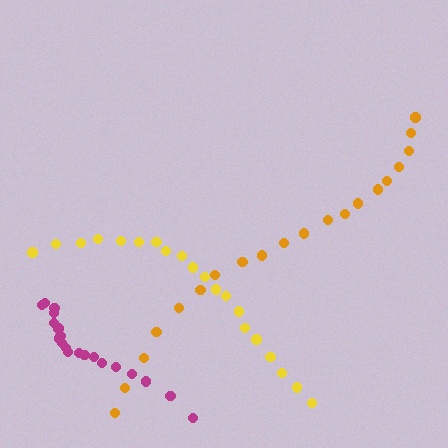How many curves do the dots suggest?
There are 3 distinct paths.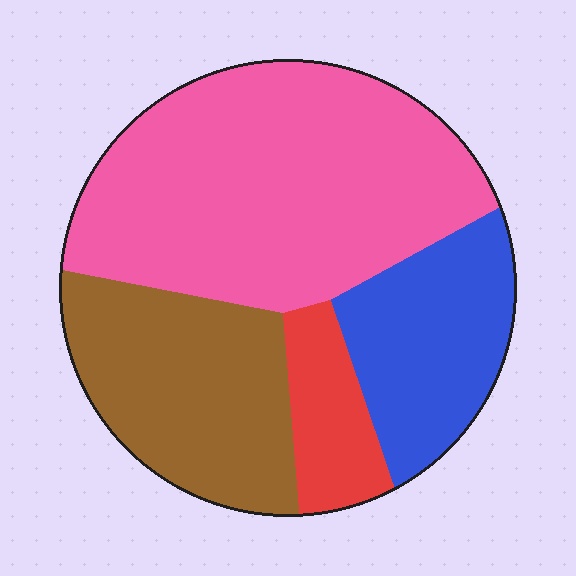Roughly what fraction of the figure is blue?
Blue takes up about one fifth (1/5) of the figure.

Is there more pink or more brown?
Pink.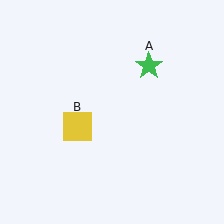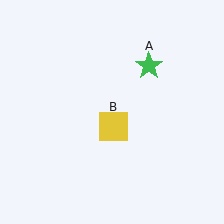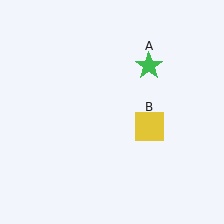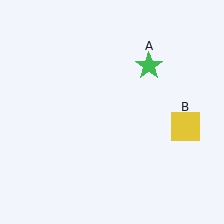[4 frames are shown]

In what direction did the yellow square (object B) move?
The yellow square (object B) moved right.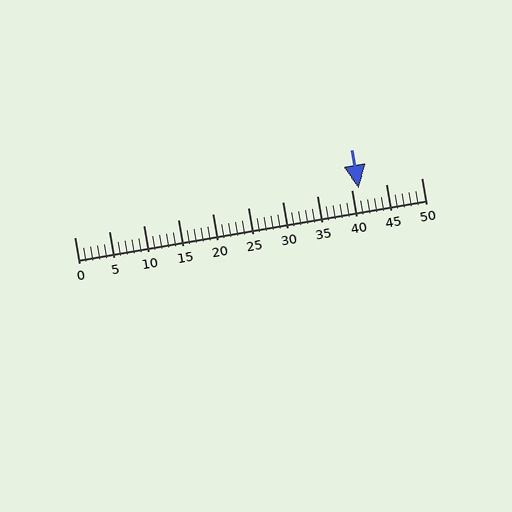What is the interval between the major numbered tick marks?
The major tick marks are spaced 5 units apart.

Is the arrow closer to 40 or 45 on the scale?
The arrow is closer to 40.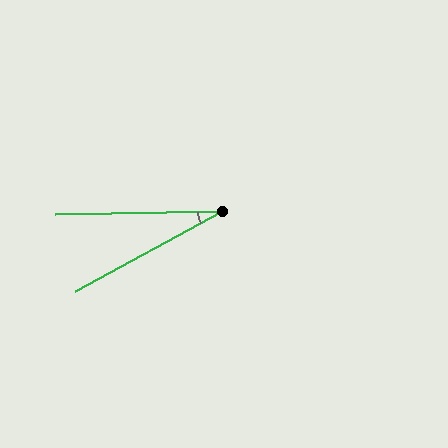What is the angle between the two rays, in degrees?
Approximately 27 degrees.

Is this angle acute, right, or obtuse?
It is acute.